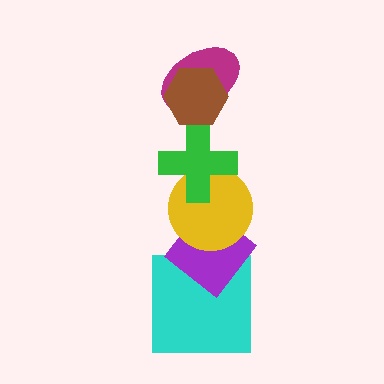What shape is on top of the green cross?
The magenta ellipse is on top of the green cross.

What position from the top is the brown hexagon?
The brown hexagon is 1st from the top.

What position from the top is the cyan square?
The cyan square is 6th from the top.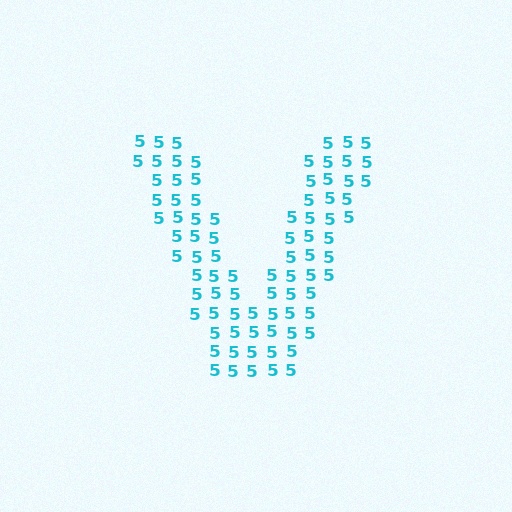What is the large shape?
The large shape is the letter V.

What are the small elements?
The small elements are digit 5's.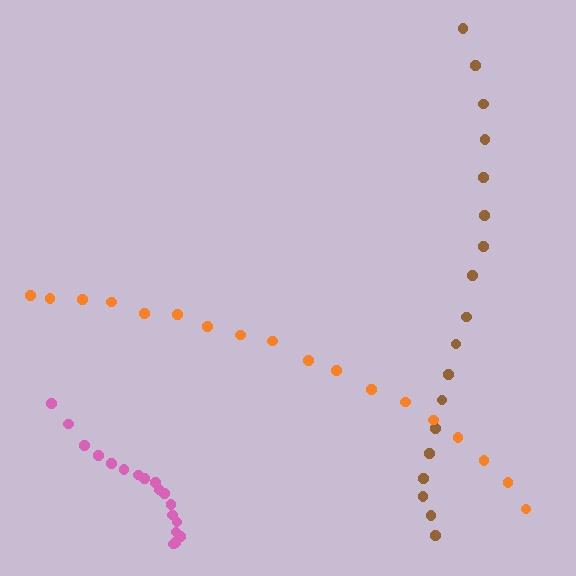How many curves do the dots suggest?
There are 3 distinct paths.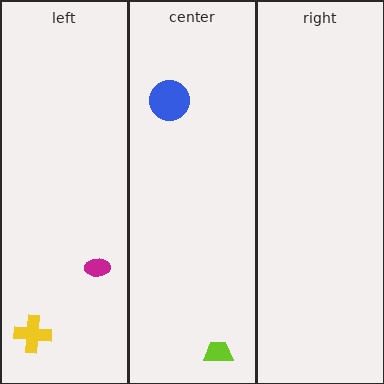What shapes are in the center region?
The blue circle, the lime trapezoid.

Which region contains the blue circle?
The center region.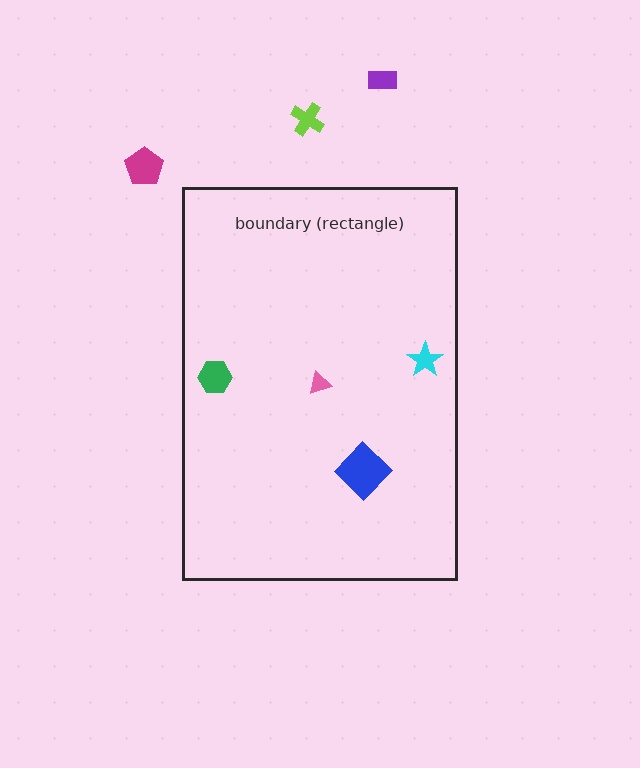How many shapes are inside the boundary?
4 inside, 3 outside.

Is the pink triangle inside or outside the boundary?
Inside.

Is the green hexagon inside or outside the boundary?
Inside.